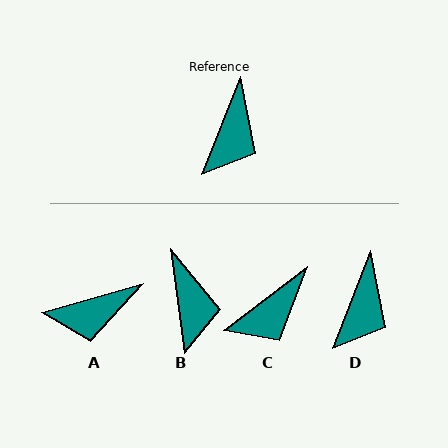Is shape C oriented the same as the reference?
No, it is off by about 32 degrees.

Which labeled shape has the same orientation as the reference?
D.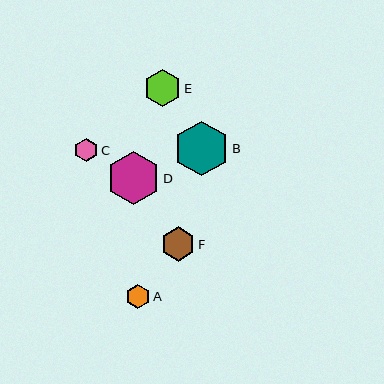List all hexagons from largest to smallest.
From largest to smallest: B, D, E, F, A, C.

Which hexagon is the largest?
Hexagon B is the largest with a size of approximately 55 pixels.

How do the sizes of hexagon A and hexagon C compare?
Hexagon A and hexagon C are approximately the same size.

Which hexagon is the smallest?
Hexagon C is the smallest with a size of approximately 23 pixels.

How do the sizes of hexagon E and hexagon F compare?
Hexagon E and hexagon F are approximately the same size.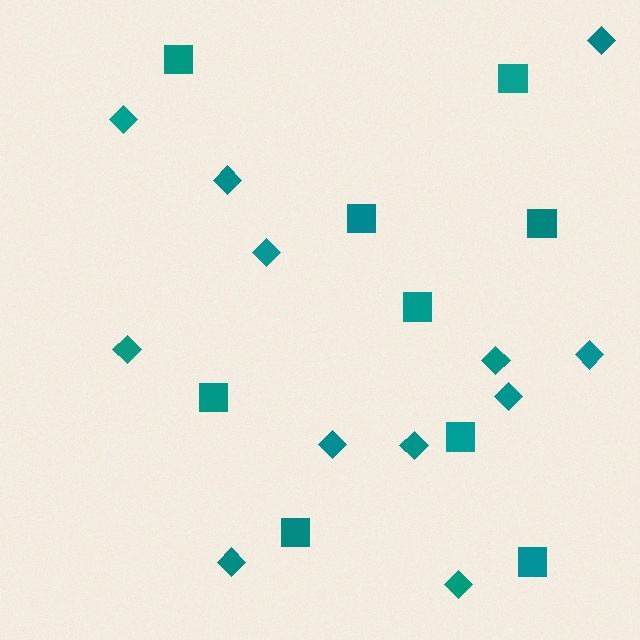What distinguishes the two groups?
There are 2 groups: one group of diamonds (12) and one group of squares (9).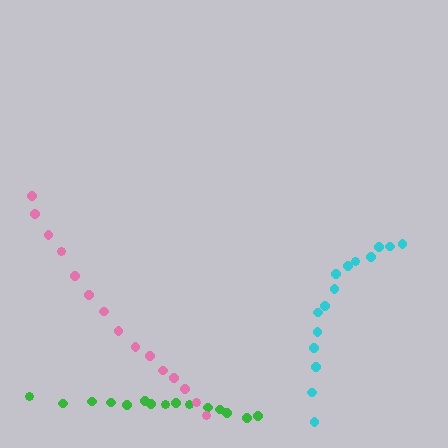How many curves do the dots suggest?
There are 3 distinct paths.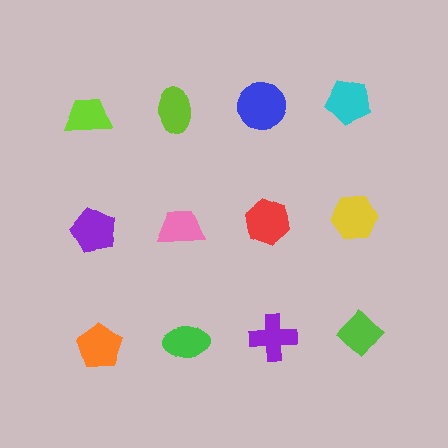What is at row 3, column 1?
An orange pentagon.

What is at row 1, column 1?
A lime trapezoid.